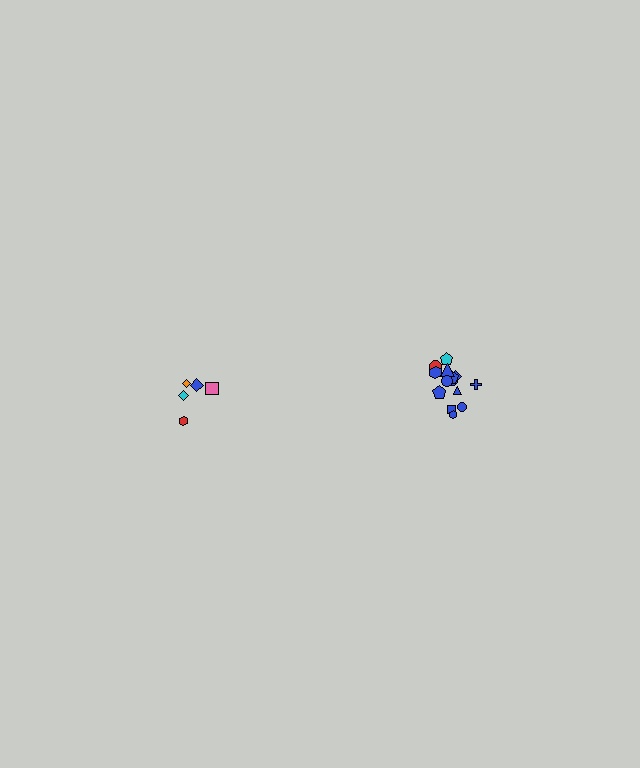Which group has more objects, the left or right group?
The right group.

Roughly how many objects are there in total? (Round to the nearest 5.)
Roughly 20 objects in total.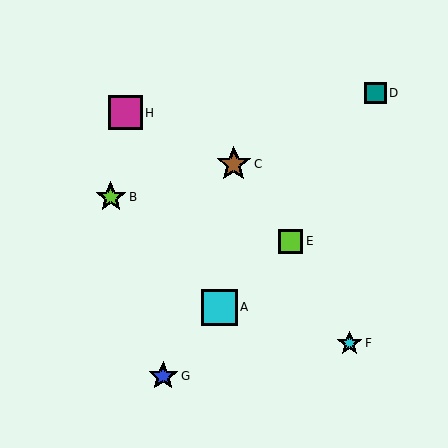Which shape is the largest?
The cyan square (labeled A) is the largest.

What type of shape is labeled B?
Shape B is a lime star.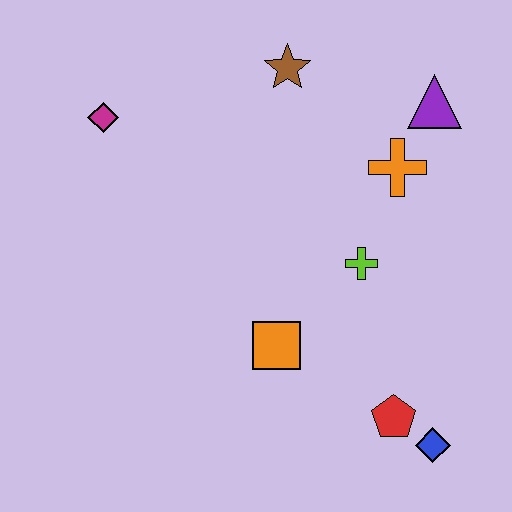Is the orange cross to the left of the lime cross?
No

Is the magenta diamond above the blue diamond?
Yes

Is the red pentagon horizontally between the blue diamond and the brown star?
Yes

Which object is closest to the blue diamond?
The red pentagon is closest to the blue diamond.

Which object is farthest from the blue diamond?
The magenta diamond is farthest from the blue diamond.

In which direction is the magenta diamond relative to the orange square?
The magenta diamond is above the orange square.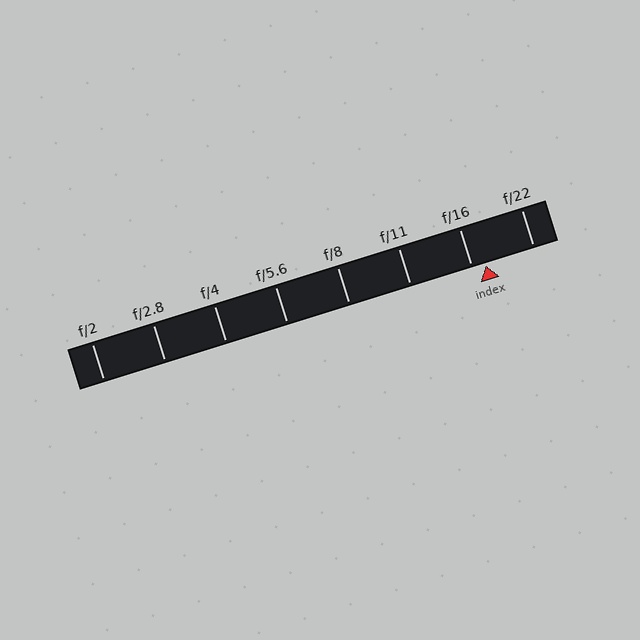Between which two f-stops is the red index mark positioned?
The index mark is between f/16 and f/22.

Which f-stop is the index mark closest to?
The index mark is closest to f/16.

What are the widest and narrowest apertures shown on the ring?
The widest aperture shown is f/2 and the narrowest is f/22.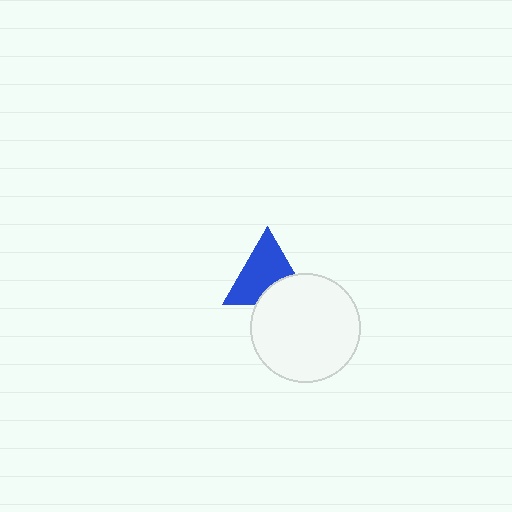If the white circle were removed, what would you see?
You would see the complete blue triangle.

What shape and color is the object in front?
The object in front is a white circle.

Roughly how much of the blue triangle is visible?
Most of it is visible (roughly 69%).